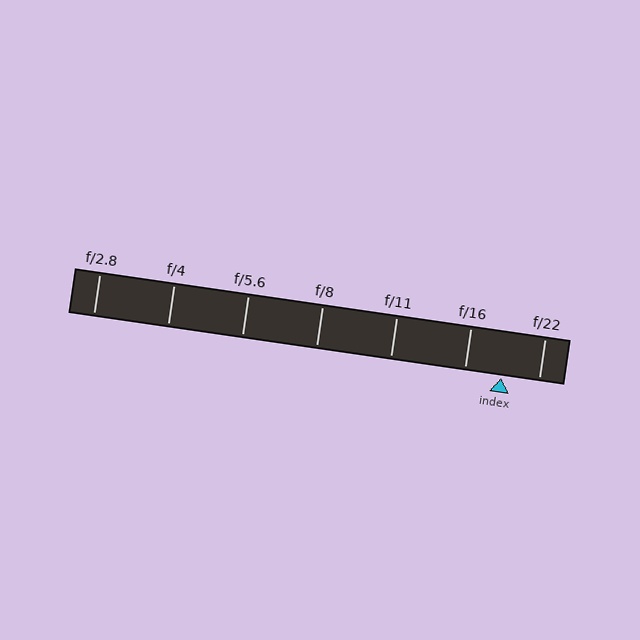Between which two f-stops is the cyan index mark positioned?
The index mark is between f/16 and f/22.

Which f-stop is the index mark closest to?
The index mark is closest to f/16.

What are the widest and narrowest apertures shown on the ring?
The widest aperture shown is f/2.8 and the narrowest is f/22.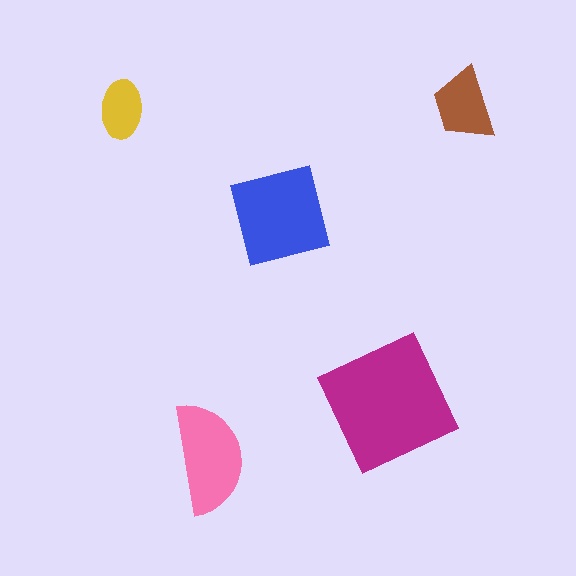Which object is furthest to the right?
The brown trapezoid is rightmost.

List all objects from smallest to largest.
The yellow ellipse, the brown trapezoid, the pink semicircle, the blue square, the magenta square.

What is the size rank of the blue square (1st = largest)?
2nd.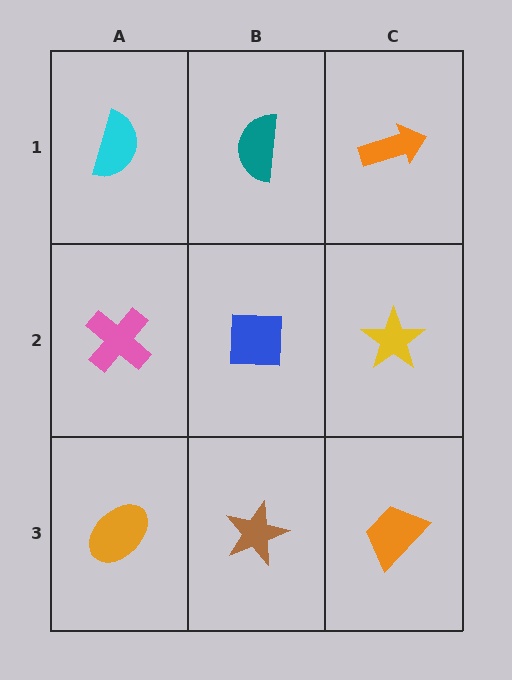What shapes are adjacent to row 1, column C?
A yellow star (row 2, column C), a teal semicircle (row 1, column B).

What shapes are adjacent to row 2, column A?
A cyan semicircle (row 1, column A), an orange ellipse (row 3, column A), a blue square (row 2, column B).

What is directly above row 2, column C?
An orange arrow.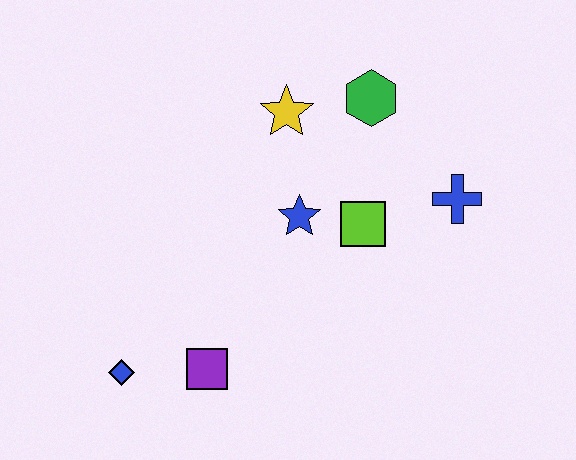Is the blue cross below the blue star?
No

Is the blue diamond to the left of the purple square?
Yes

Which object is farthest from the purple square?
The green hexagon is farthest from the purple square.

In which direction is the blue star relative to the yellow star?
The blue star is below the yellow star.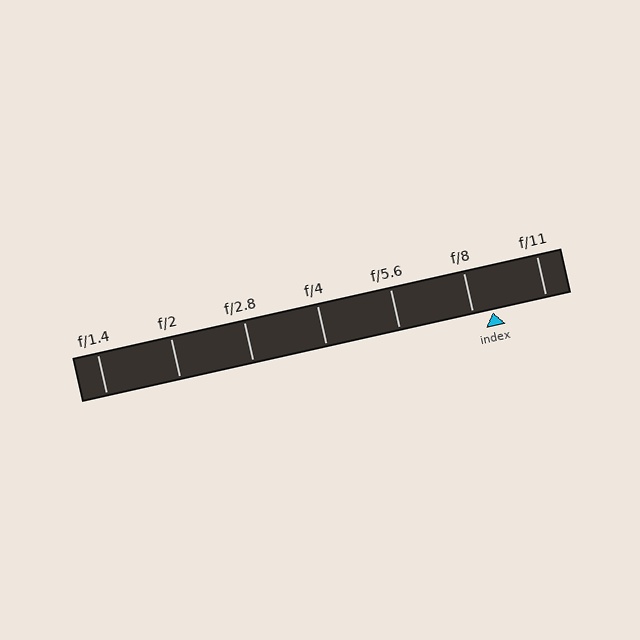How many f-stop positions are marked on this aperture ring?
There are 7 f-stop positions marked.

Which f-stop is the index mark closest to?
The index mark is closest to f/8.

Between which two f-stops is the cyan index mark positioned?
The index mark is between f/8 and f/11.